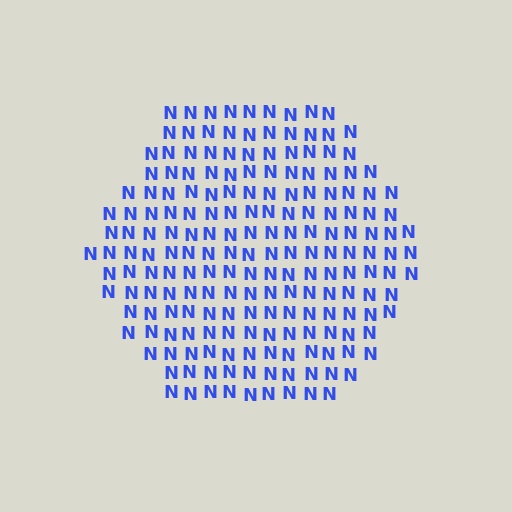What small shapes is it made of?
It is made of small letter N's.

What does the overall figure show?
The overall figure shows a hexagon.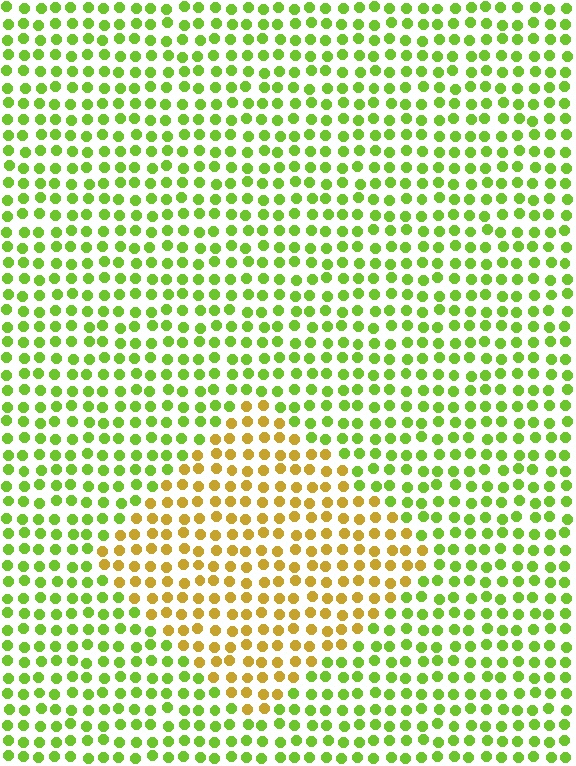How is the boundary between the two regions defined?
The boundary is defined purely by a slight shift in hue (about 48 degrees). Spacing, size, and orientation are identical on both sides.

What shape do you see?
I see a diamond.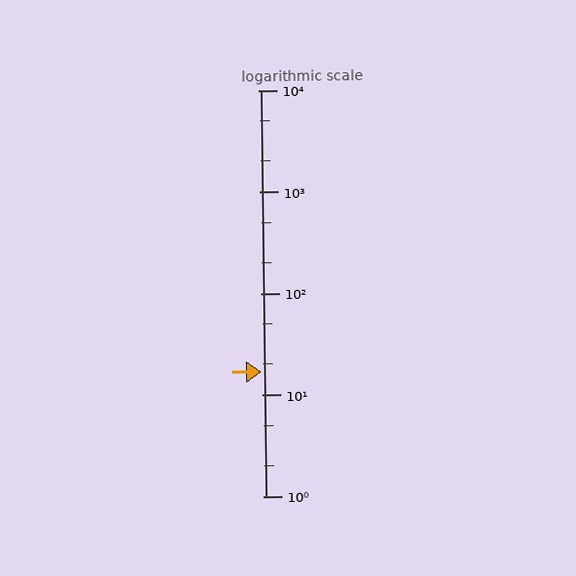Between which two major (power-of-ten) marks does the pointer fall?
The pointer is between 10 and 100.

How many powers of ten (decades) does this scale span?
The scale spans 4 decades, from 1 to 10000.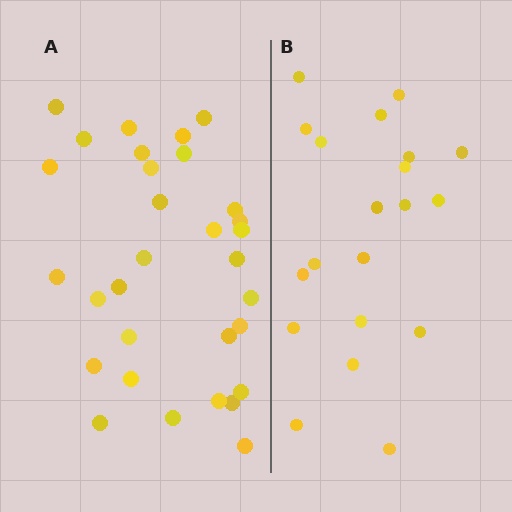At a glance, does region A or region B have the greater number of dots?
Region A (the left region) has more dots.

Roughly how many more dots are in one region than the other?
Region A has roughly 12 or so more dots than region B.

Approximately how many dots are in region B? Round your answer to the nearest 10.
About 20 dots.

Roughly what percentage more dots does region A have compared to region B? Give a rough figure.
About 55% more.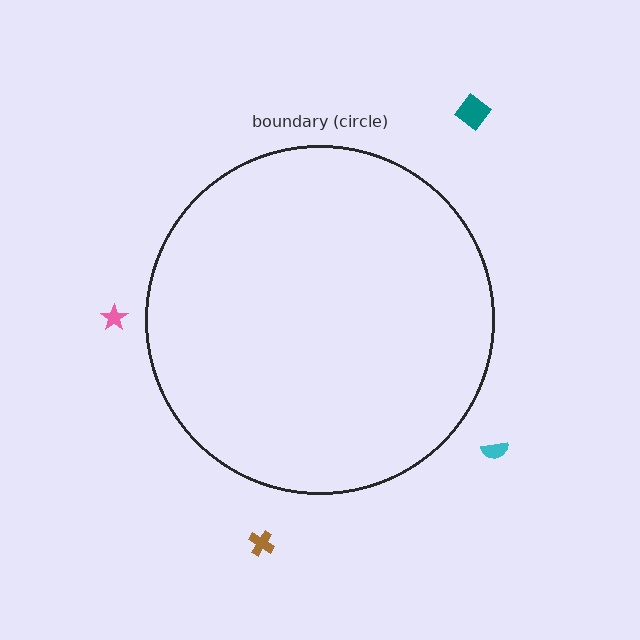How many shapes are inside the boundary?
0 inside, 4 outside.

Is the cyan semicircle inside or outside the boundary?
Outside.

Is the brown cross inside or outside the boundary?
Outside.